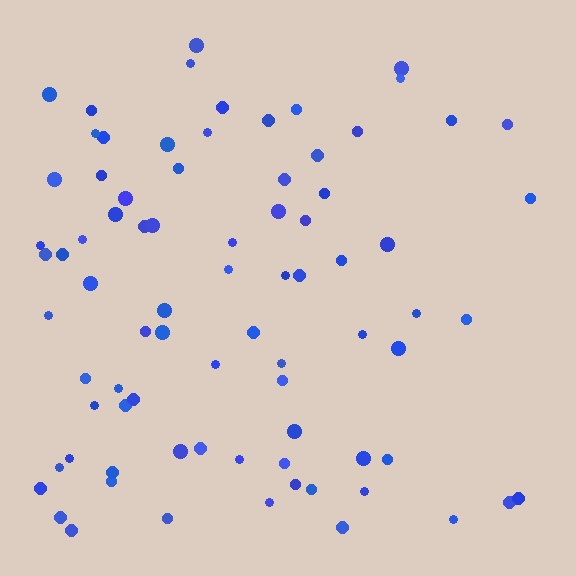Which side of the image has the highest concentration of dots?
The left.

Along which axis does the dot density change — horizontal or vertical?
Horizontal.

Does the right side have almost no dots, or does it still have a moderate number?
Still a moderate number, just noticeably fewer than the left.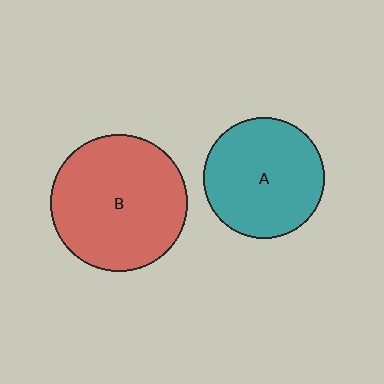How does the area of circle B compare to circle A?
Approximately 1.3 times.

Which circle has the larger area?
Circle B (red).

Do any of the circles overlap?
No, none of the circles overlap.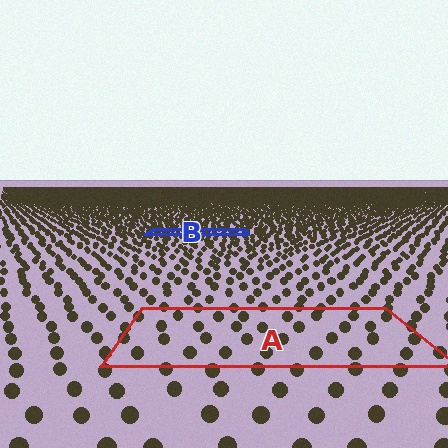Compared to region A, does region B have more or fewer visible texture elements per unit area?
Region B has more texture elements per unit area — they are packed more densely because it is farther away.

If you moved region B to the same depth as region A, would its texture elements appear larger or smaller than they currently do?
They would appear larger. At a closer depth, the same texture elements are projected at a bigger on-screen size.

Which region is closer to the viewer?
Region A is closer. The texture elements there are larger and more spread out.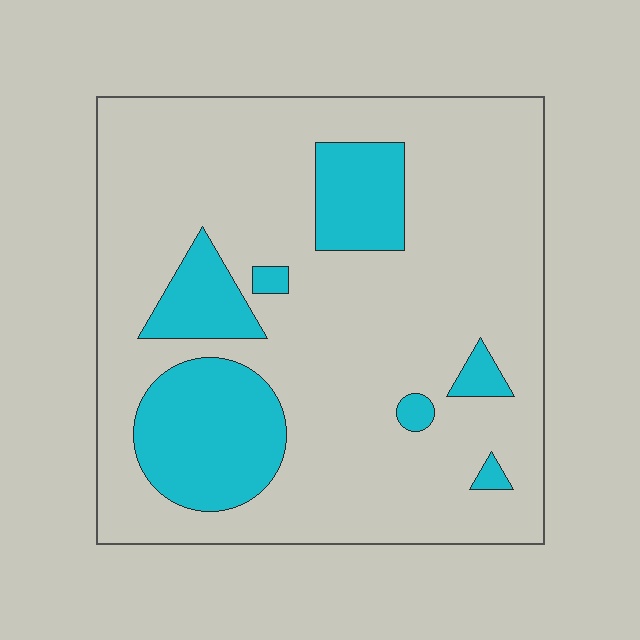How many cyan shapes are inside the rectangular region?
7.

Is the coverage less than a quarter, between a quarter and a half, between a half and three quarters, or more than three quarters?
Less than a quarter.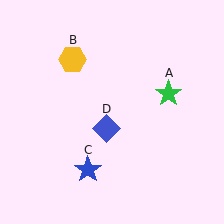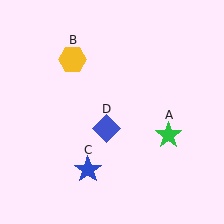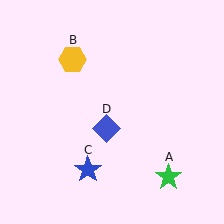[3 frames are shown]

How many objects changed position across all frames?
1 object changed position: green star (object A).